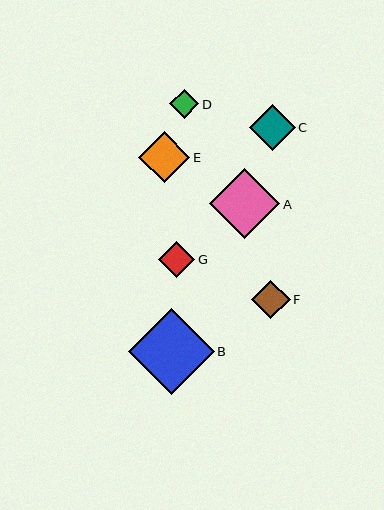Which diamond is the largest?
Diamond B is the largest with a size of approximately 86 pixels.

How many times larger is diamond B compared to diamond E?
Diamond B is approximately 1.7 times the size of diamond E.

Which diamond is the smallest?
Diamond D is the smallest with a size of approximately 29 pixels.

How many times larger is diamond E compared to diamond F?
Diamond E is approximately 1.3 times the size of diamond F.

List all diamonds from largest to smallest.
From largest to smallest: B, A, E, C, F, G, D.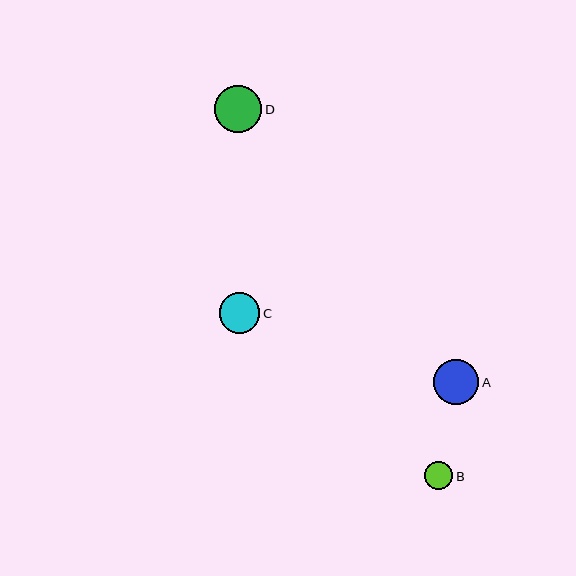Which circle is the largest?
Circle D is the largest with a size of approximately 47 pixels.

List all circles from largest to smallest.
From largest to smallest: D, A, C, B.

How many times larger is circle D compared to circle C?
Circle D is approximately 1.1 times the size of circle C.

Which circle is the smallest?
Circle B is the smallest with a size of approximately 28 pixels.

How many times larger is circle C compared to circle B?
Circle C is approximately 1.5 times the size of circle B.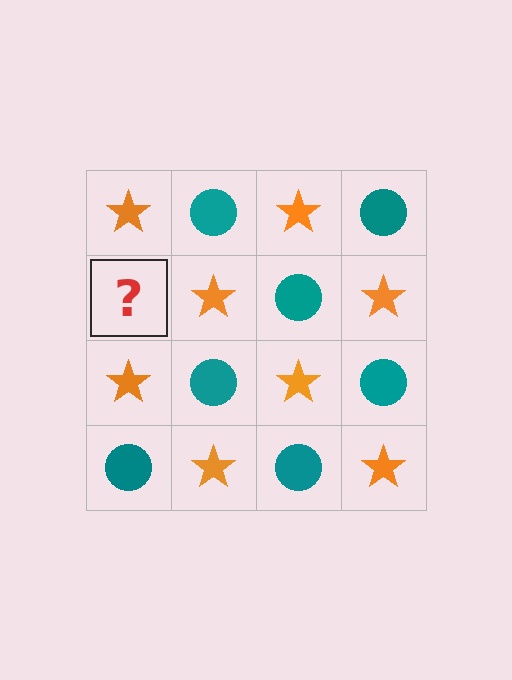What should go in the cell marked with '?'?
The missing cell should contain a teal circle.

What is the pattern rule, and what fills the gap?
The rule is that it alternates orange star and teal circle in a checkerboard pattern. The gap should be filled with a teal circle.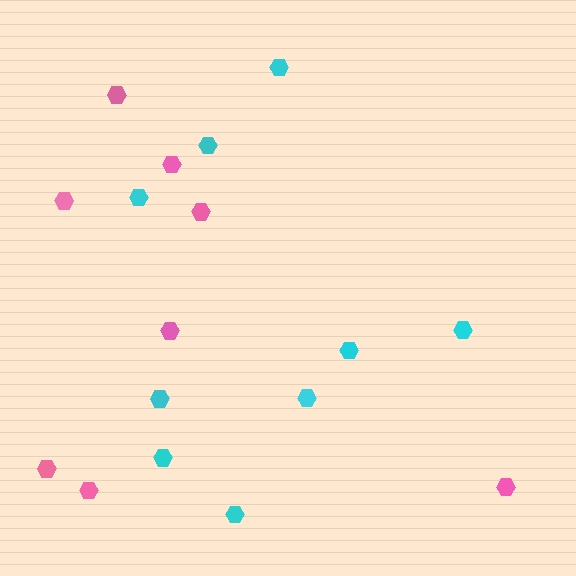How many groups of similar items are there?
There are 2 groups: one group of cyan hexagons (9) and one group of pink hexagons (8).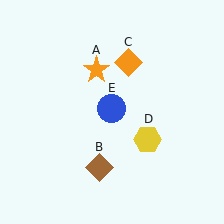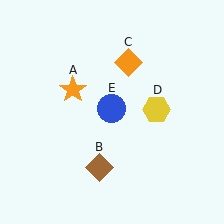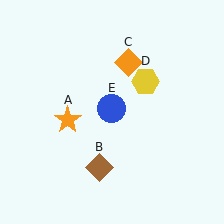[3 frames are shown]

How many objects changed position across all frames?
2 objects changed position: orange star (object A), yellow hexagon (object D).